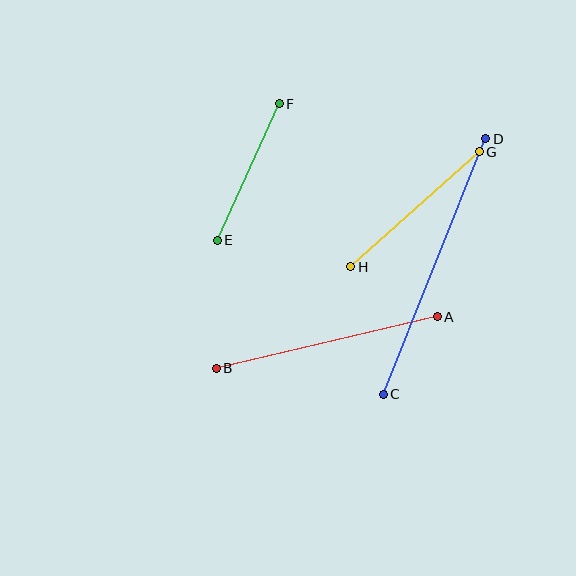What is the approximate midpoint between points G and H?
The midpoint is at approximately (415, 209) pixels.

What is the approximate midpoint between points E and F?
The midpoint is at approximately (248, 172) pixels.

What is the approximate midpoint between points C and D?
The midpoint is at approximately (435, 266) pixels.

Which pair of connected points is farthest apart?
Points C and D are farthest apart.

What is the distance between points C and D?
The distance is approximately 275 pixels.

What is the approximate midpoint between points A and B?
The midpoint is at approximately (327, 342) pixels.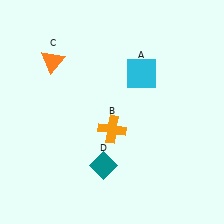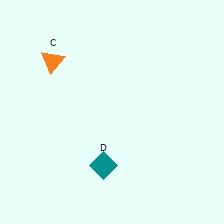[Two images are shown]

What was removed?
The orange cross (B), the cyan square (A) were removed in Image 2.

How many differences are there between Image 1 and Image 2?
There are 2 differences between the two images.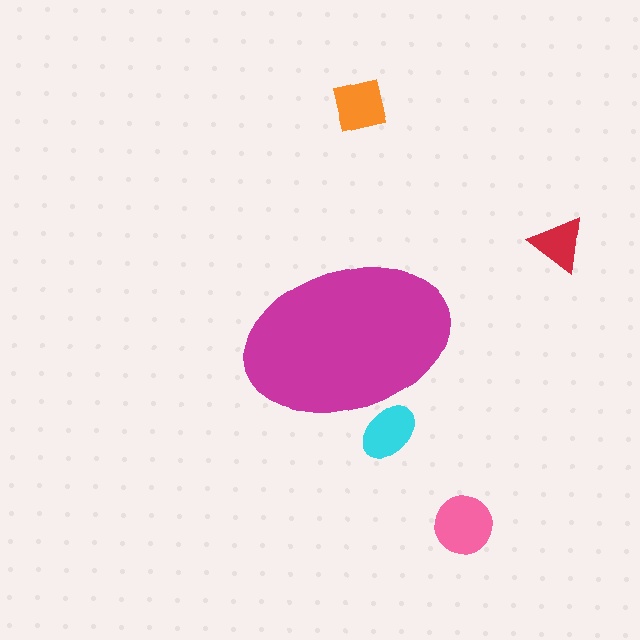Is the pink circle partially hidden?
No, the pink circle is fully visible.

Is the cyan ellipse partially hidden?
Yes, the cyan ellipse is partially hidden behind the magenta ellipse.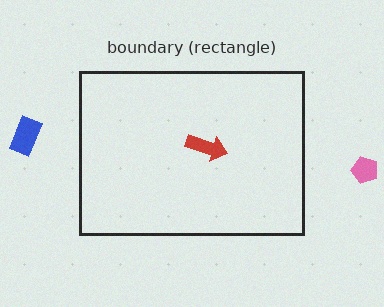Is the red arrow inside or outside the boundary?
Inside.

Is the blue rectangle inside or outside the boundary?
Outside.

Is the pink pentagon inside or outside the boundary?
Outside.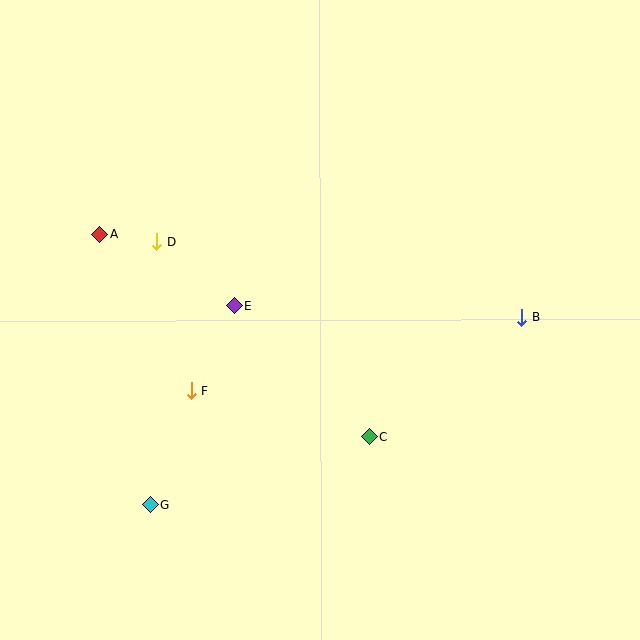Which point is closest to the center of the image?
Point E at (234, 306) is closest to the center.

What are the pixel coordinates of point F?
Point F is at (192, 391).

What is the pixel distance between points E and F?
The distance between E and F is 95 pixels.